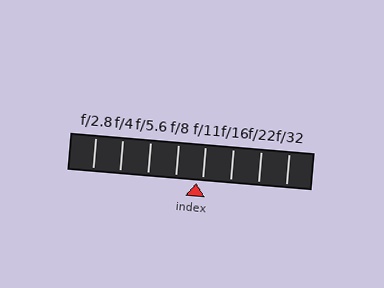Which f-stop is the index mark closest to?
The index mark is closest to f/11.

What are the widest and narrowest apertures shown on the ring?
The widest aperture shown is f/2.8 and the narrowest is f/32.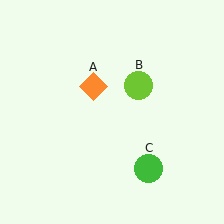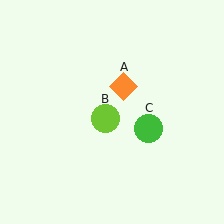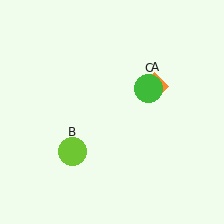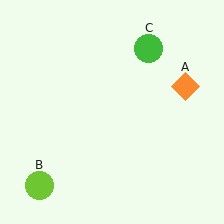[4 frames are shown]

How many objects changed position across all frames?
3 objects changed position: orange diamond (object A), lime circle (object B), green circle (object C).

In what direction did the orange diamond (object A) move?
The orange diamond (object A) moved right.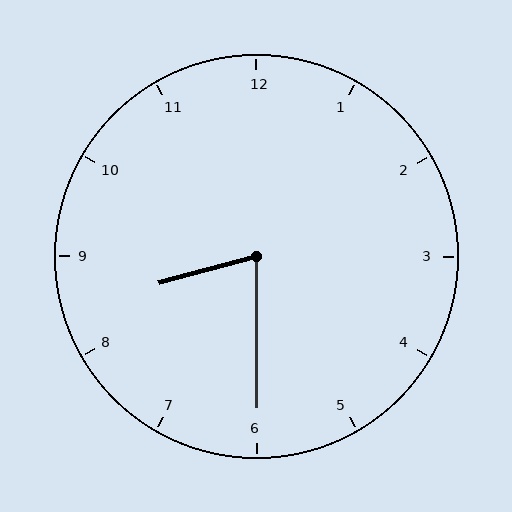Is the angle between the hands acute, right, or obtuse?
It is acute.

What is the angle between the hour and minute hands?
Approximately 75 degrees.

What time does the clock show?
8:30.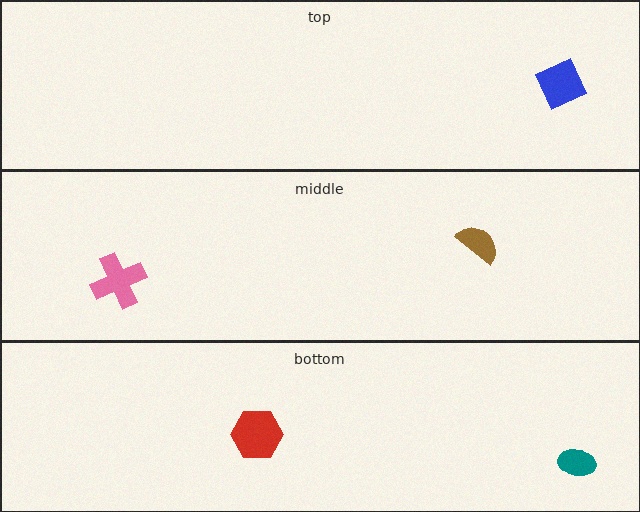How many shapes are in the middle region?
2.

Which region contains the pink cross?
The middle region.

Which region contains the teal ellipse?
The bottom region.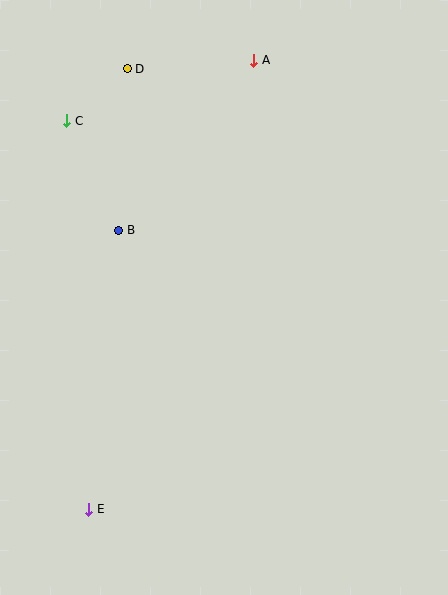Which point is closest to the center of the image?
Point B at (119, 230) is closest to the center.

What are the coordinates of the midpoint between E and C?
The midpoint between E and C is at (78, 315).